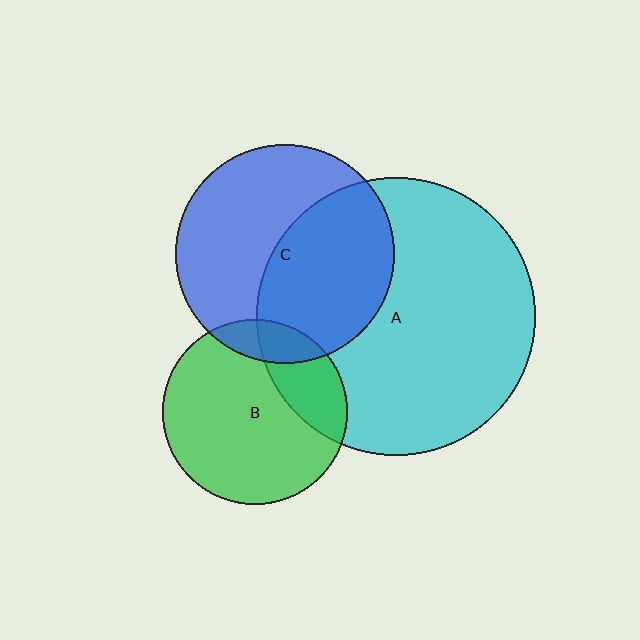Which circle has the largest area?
Circle A (cyan).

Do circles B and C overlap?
Yes.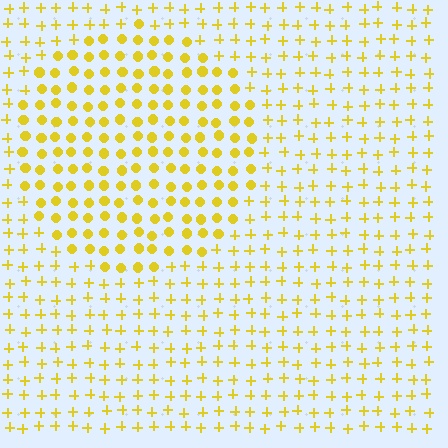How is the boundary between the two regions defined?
The boundary is defined by a change in element shape: circles inside vs. plus signs outside. All elements share the same color and spacing.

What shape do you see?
I see a circle.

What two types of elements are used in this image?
The image uses circles inside the circle region and plus signs outside it.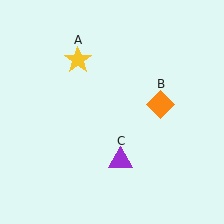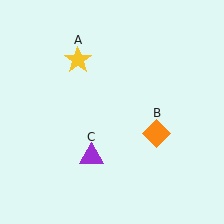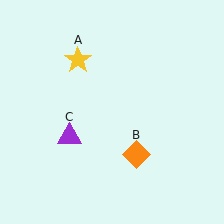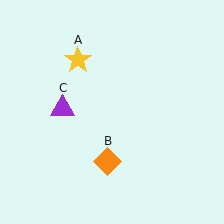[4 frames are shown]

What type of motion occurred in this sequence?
The orange diamond (object B), purple triangle (object C) rotated clockwise around the center of the scene.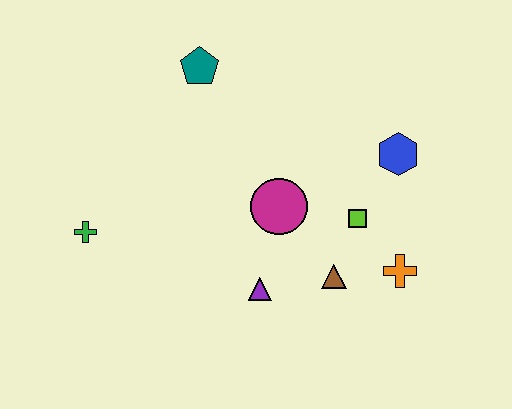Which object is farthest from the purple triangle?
The teal pentagon is farthest from the purple triangle.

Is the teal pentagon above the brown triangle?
Yes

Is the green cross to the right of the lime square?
No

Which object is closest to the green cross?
The purple triangle is closest to the green cross.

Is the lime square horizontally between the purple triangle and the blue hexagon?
Yes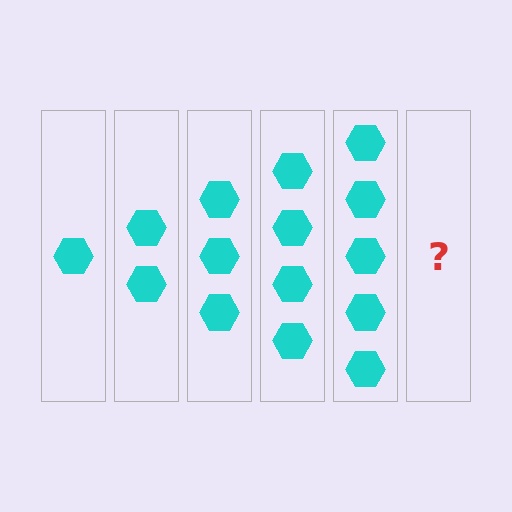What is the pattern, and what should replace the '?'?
The pattern is that each step adds one more hexagon. The '?' should be 6 hexagons.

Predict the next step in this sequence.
The next step is 6 hexagons.